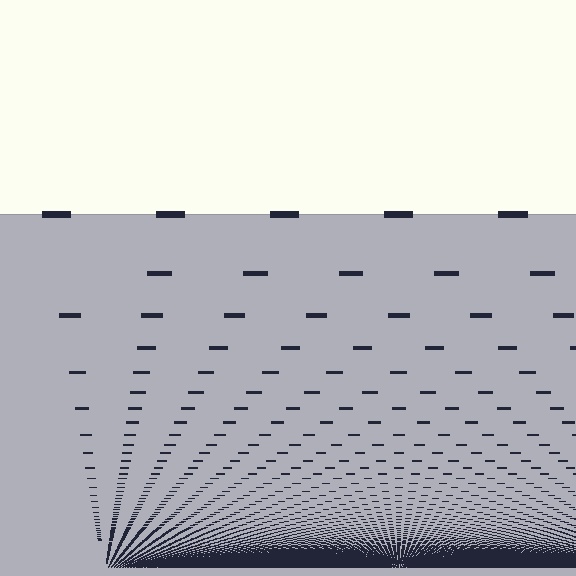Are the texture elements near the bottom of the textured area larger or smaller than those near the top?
Smaller. The gradient is inverted — elements near the bottom are smaller and denser.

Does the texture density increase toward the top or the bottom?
Density increases toward the bottom.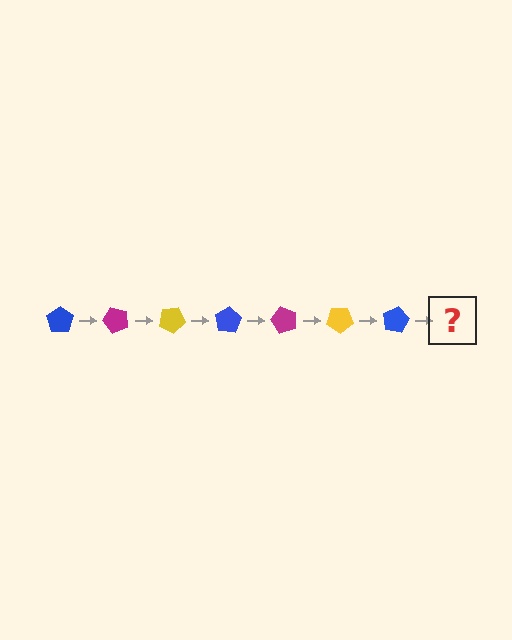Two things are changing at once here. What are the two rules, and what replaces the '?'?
The two rules are that it rotates 50 degrees each step and the color cycles through blue, magenta, and yellow. The '?' should be a magenta pentagon, rotated 350 degrees from the start.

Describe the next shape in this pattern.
It should be a magenta pentagon, rotated 350 degrees from the start.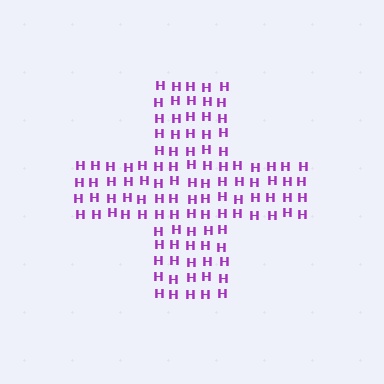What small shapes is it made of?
It is made of small letter H's.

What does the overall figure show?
The overall figure shows a cross.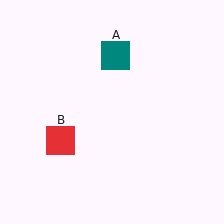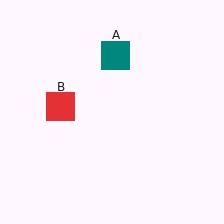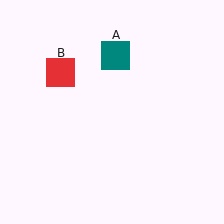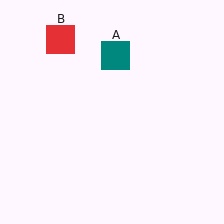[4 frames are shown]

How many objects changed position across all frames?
1 object changed position: red square (object B).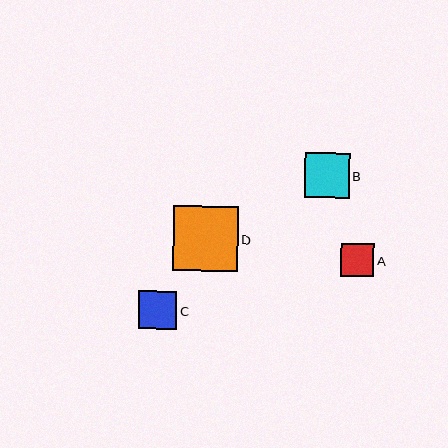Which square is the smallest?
Square A is the smallest with a size of approximately 33 pixels.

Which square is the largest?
Square D is the largest with a size of approximately 65 pixels.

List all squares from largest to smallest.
From largest to smallest: D, B, C, A.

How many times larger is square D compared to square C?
Square D is approximately 1.7 times the size of square C.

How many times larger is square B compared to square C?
Square B is approximately 1.2 times the size of square C.